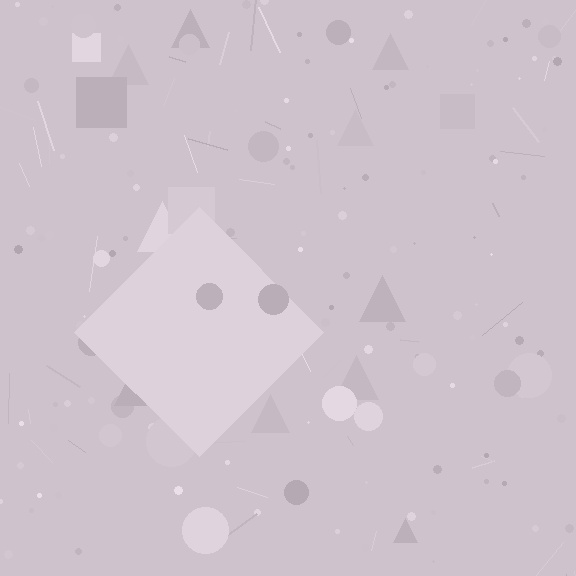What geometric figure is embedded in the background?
A diamond is embedded in the background.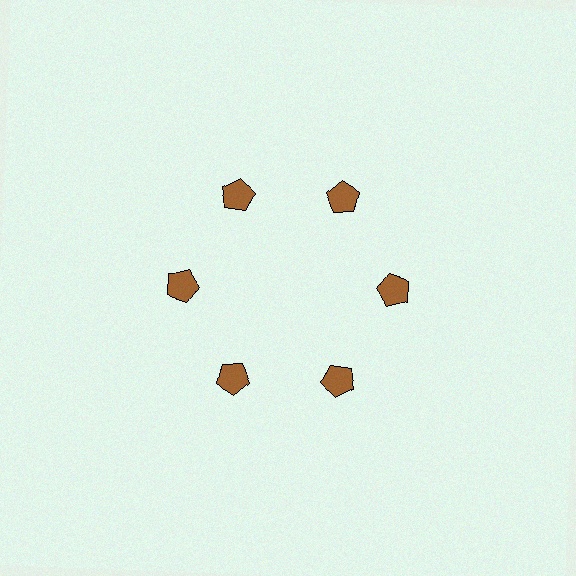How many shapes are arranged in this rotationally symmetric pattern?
There are 6 shapes, arranged in 6 groups of 1.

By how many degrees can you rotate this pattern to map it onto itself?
The pattern maps onto itself every 60 degrees of rotation.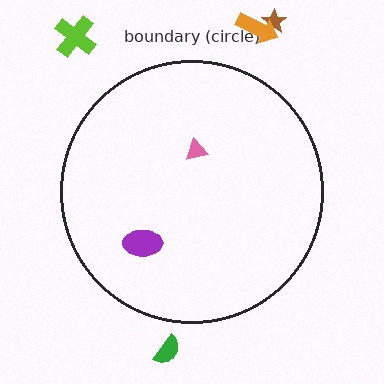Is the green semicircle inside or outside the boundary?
Outside.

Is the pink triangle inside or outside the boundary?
Inside.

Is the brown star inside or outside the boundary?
Outside.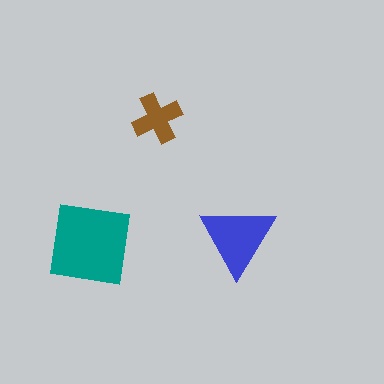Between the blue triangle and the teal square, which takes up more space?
The teal square.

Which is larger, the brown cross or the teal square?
The teal square.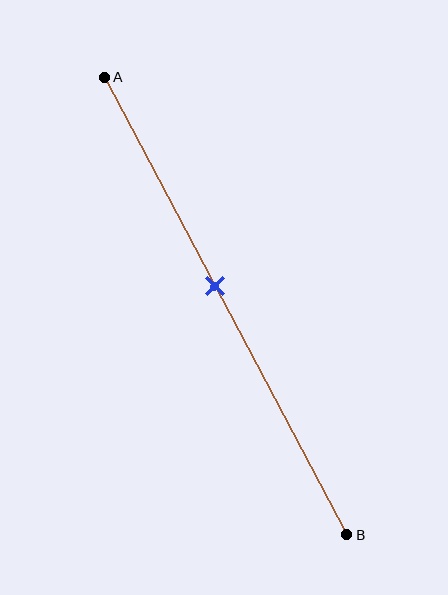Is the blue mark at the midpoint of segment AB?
No, the mark is at about 45% from A, not at the 50% midpoint.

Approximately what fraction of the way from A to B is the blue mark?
The blue mark is approximately 45% of the way from A to B.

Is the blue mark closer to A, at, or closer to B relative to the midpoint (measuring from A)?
The blue mark is closer to point A than the midpoint of segment AB.